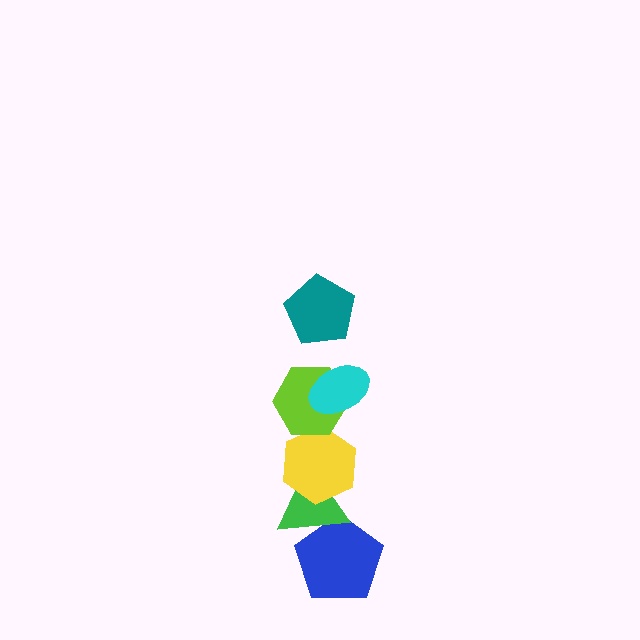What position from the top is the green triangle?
The green triangle is 5th from the top.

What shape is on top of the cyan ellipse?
The teal pentagon is on top of the cyan ellipse.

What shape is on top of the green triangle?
The yellow hexagon is on top of the green triangle.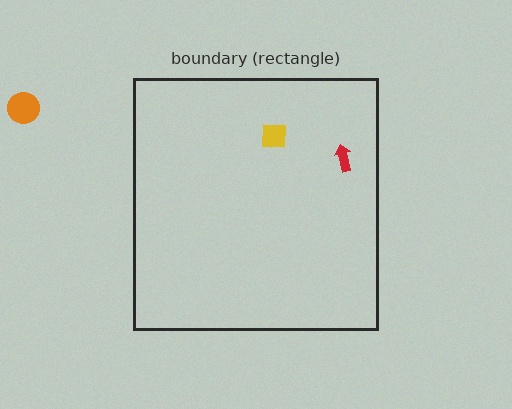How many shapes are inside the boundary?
2 inside, 1 outside.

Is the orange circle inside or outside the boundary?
Outside.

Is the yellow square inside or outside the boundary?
Inside.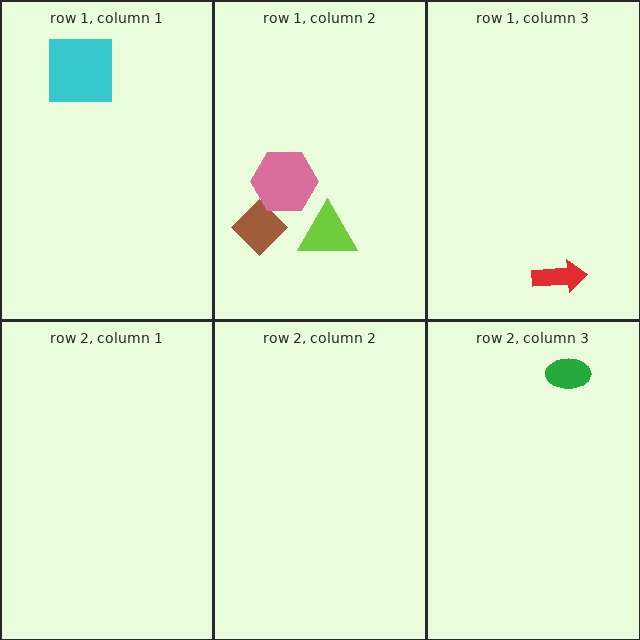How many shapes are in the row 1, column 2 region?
3.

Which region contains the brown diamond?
The row 1, column 2 region.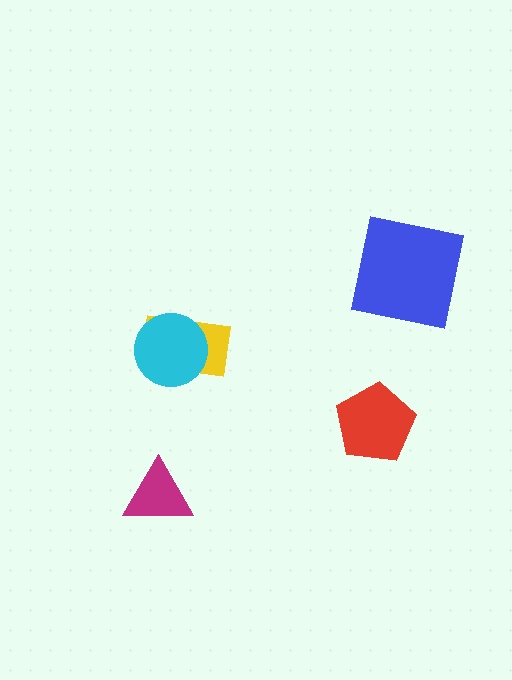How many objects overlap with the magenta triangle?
0 objects overlap with the magenta triangle.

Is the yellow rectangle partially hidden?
Yes, it is partially covered by another shape.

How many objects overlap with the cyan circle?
1 object overlaps with the cyan circle.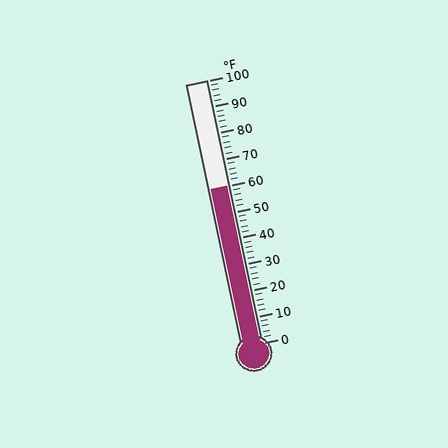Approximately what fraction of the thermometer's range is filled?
The thermometer is filled to approximately 60% of its range.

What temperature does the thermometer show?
The thermometer shows approximately 60°F.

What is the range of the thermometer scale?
The thermometer scale ranges from 0°F to 100°F.